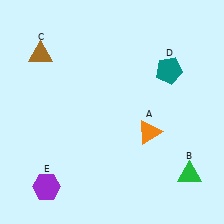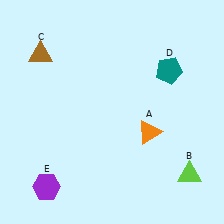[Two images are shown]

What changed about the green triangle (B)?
In Image 1, B is green. In Image 2, it changed to lime.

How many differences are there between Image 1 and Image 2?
There is 1 difference between the two images.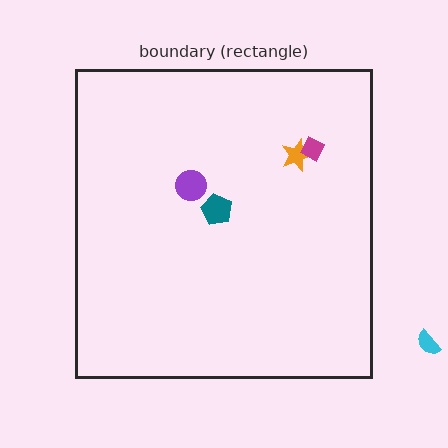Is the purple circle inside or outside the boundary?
Inside.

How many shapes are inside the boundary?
4 inside, 1 outside.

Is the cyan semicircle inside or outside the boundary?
Outside.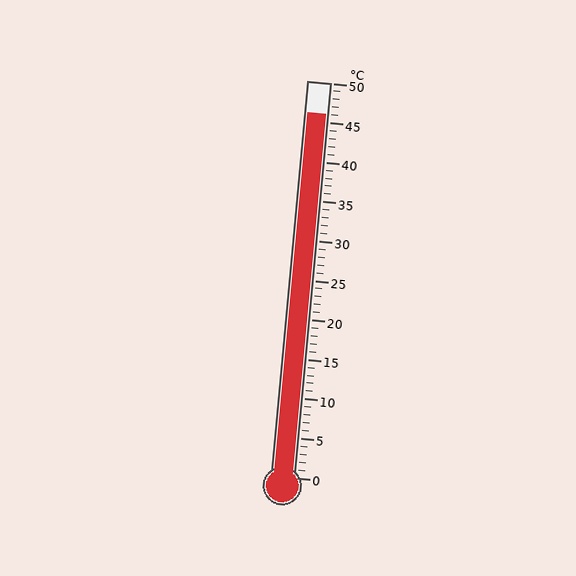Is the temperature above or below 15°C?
The temperature is above 15°C.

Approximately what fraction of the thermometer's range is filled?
The thermometer is filled to approximately 90% of its range.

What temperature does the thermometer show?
The thermometer shows approximately 46°C.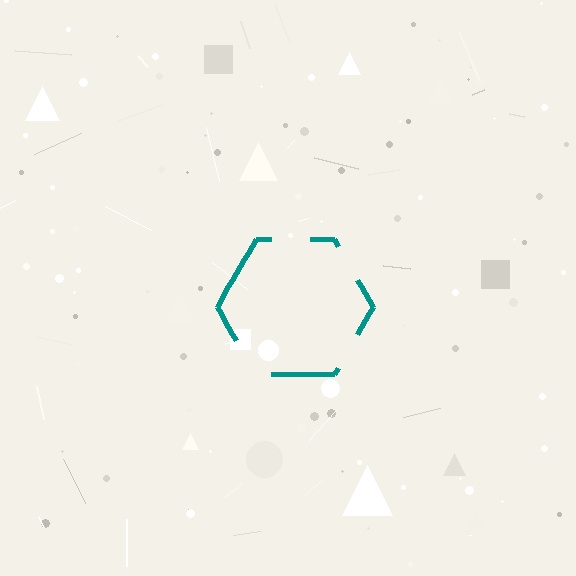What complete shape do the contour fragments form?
The contour fragments form a hexagon.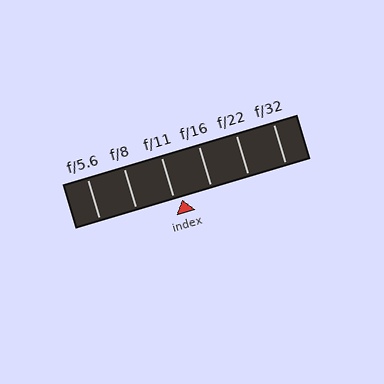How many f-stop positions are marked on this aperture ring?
There are 6 f-stop positions marked.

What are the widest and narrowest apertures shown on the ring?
The widest aperture shown is f/5.6 and the narrowest is f/32.